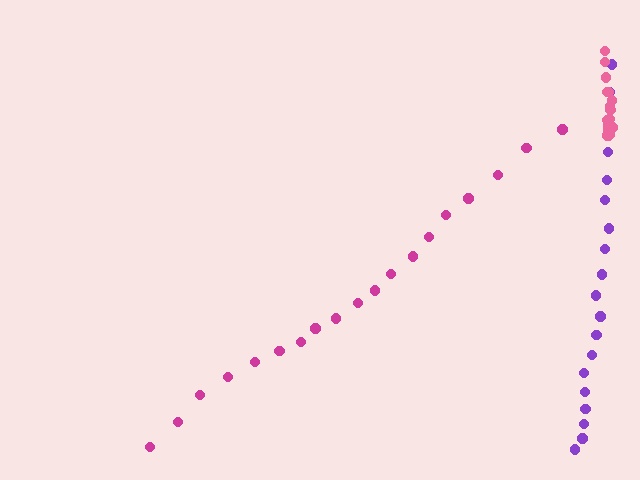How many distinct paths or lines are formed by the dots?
There are 3 distinct paths.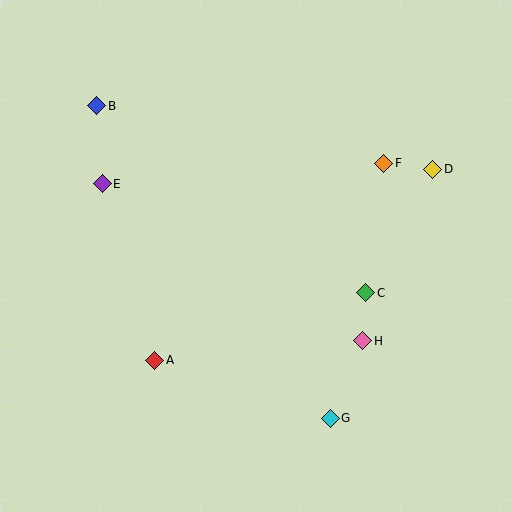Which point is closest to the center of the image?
Point C at (366, 293) is closest to the center.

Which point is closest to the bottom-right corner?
Point G is closest to the bottom-right corner.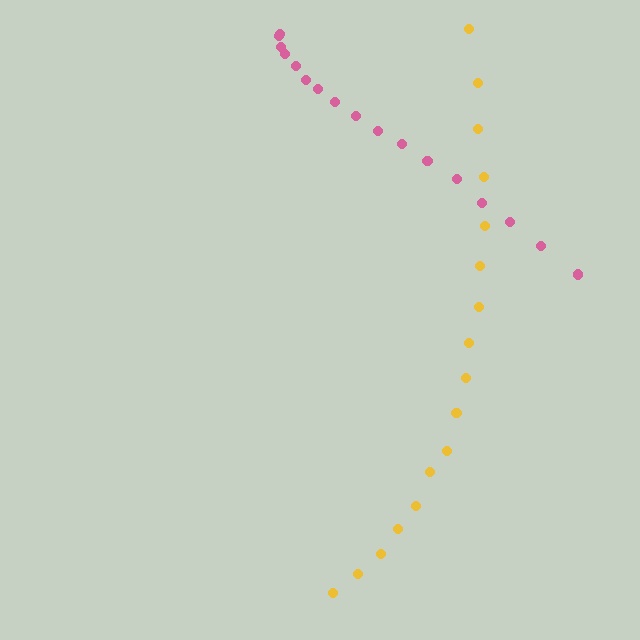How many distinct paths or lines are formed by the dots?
There are 2 distinct paths.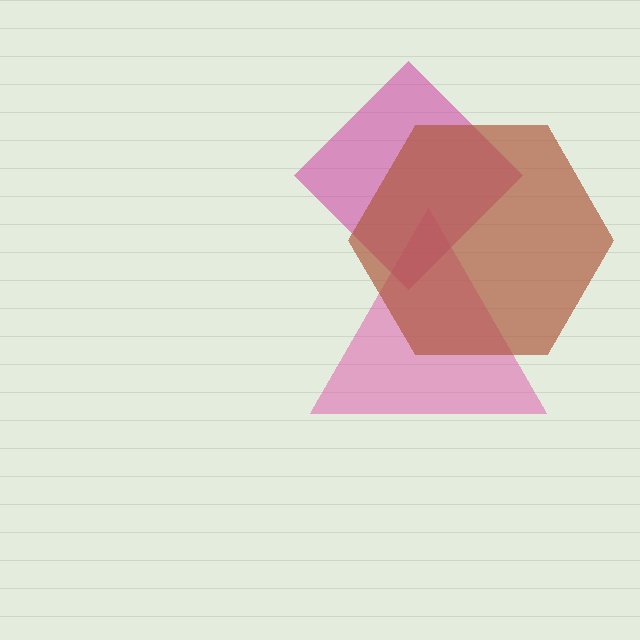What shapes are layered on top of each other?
The layered shapes are: a pink triangle, a magenta diamond, a brown hexagon.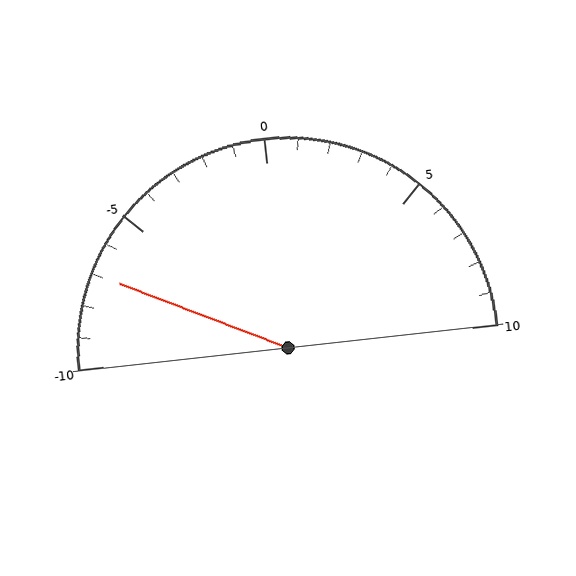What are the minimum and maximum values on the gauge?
The gauge ranges from -10 to 10.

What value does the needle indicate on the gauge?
The needle indicates approximately -7.